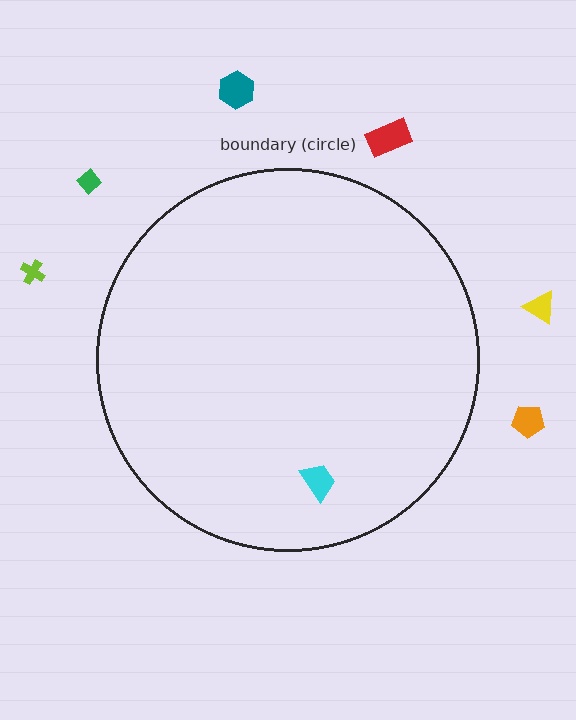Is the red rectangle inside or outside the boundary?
Outside.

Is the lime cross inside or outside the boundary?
Outside.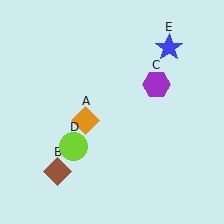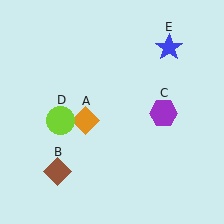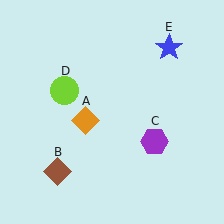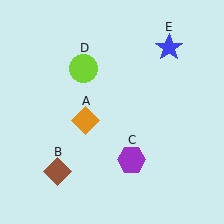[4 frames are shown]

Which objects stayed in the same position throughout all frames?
Orange diamond (object A) and brown diamond (object B) and blue star (object E) remained stationary.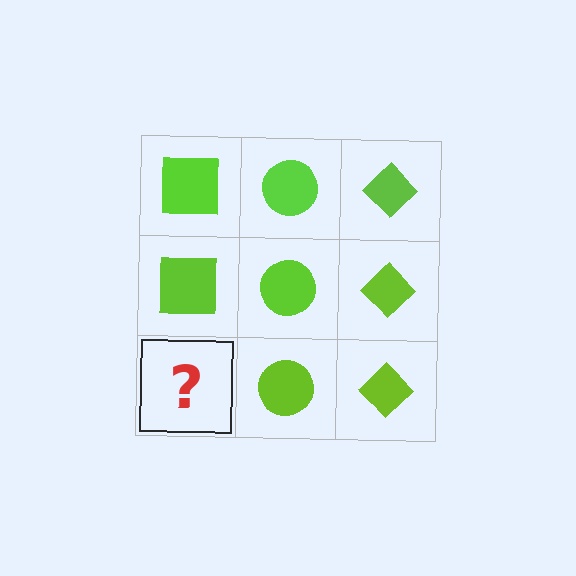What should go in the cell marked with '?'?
The missing cell should contain a lime square.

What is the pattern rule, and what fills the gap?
The rule is that each column has a consistent shape. The gap should be filled with a lime square.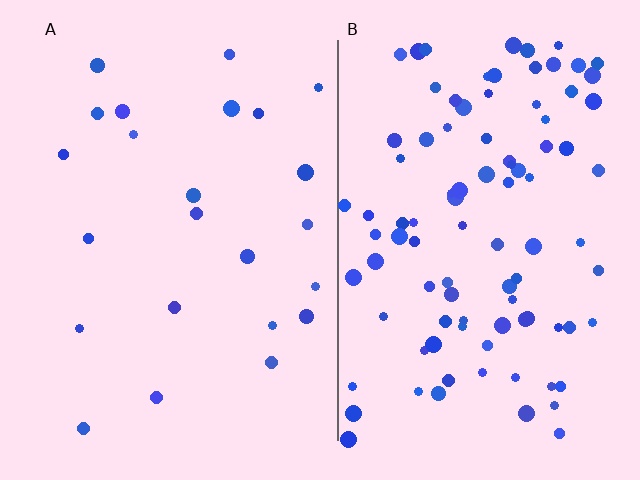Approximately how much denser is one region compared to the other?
Approximately 4.2× — region B over region A.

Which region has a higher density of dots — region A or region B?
B (the right).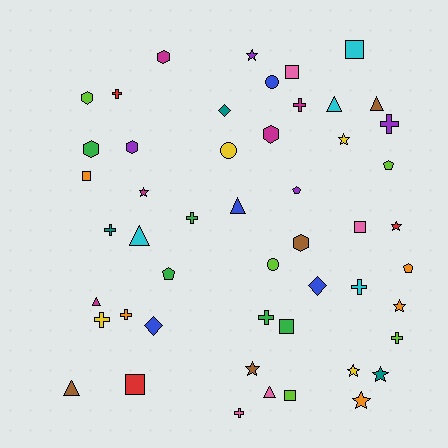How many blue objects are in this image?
There are 4 blue objects.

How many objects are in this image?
There are 50 objects.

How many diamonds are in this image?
There are 3 diamonds.